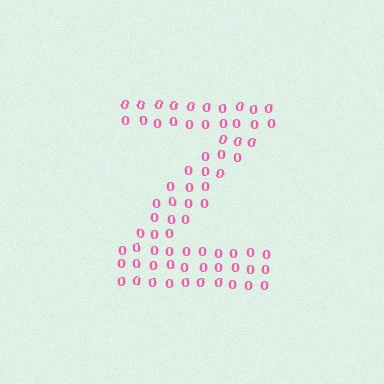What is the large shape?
The large shape is the letter Z.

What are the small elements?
The small elements are digit 0's.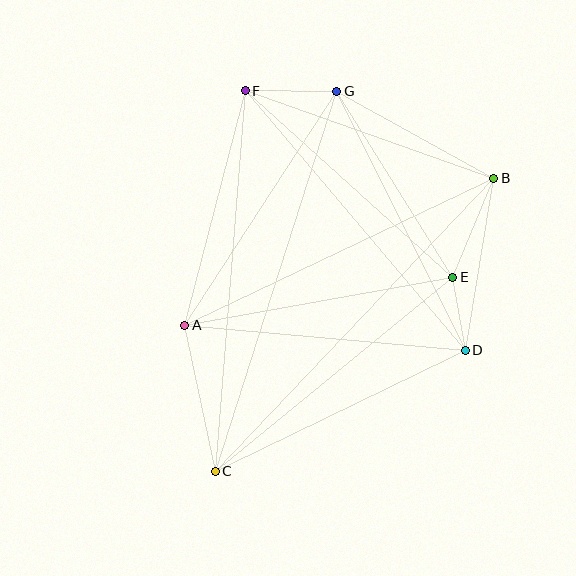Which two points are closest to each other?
Points D and E are closest to each other.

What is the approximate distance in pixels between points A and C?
The distance between A and C is approximately 149 pixels.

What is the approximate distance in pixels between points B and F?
The distance between B and F is approximately 264 pixels.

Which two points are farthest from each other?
Points B and C are farthest from each other.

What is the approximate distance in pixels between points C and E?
The distance between C and E is approximately 307 pixels.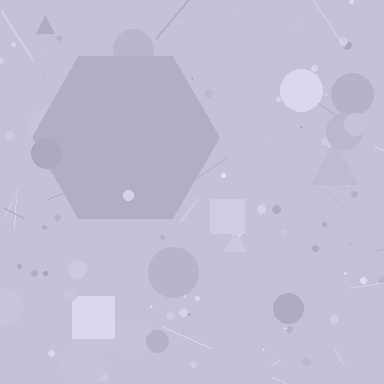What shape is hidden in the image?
A hexagon is hidden in the image.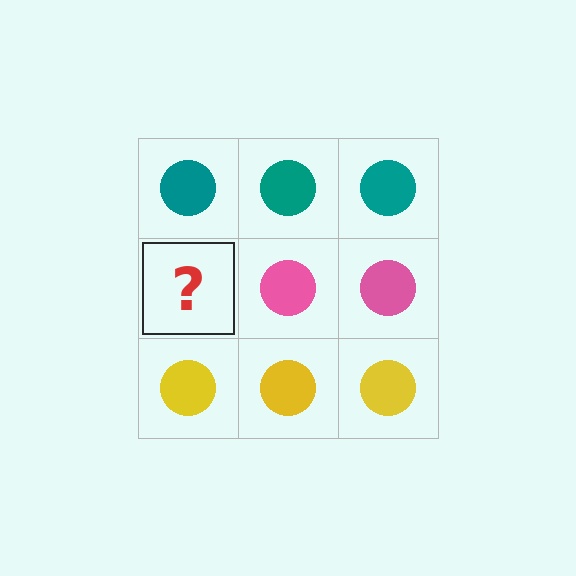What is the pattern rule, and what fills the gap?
The rule is that each row has a consistent color. The gap should be filled with a pink circle.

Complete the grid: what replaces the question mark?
The question mark should be replaced with a pink circle.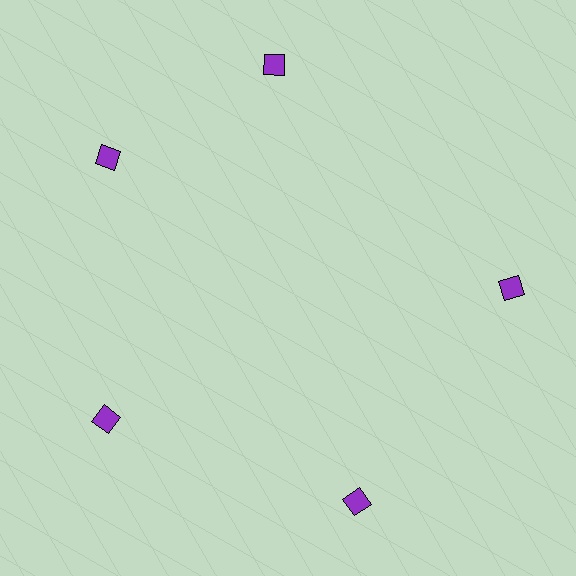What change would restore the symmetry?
The symmetry would be restored by rotating it back into even spacing with its neighbors so that all 5 diamonds sit at equal angles and equal distance from the center.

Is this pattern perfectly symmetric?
No. The 5 purple diamonds are arranged in a ring, but one element near the 1 o'clock position is rotated out of alignment along the ring, breaking the 5-fold rotational symmetry.